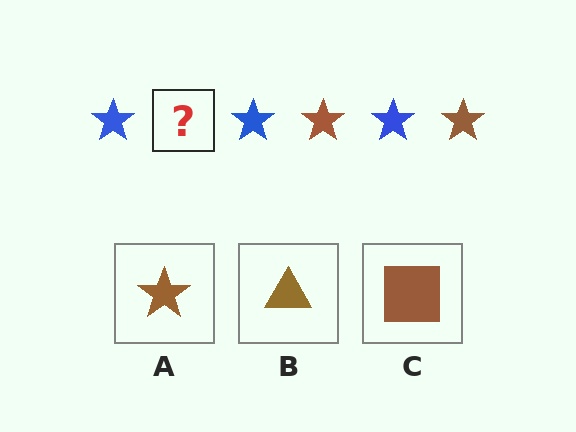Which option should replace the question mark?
Option A.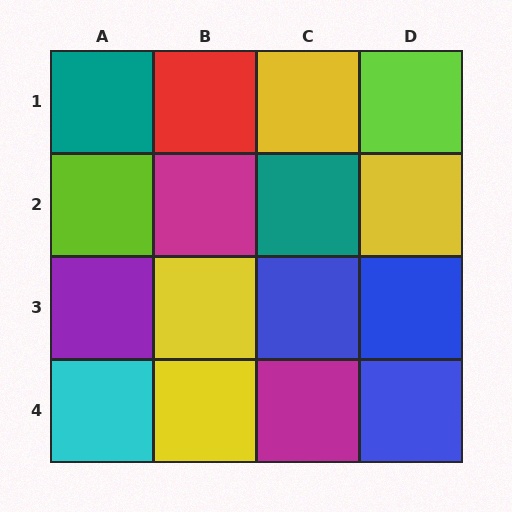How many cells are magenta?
2 cells are magenta.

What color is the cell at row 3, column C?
Blue.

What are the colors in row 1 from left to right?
Teal, red, yellow, lime.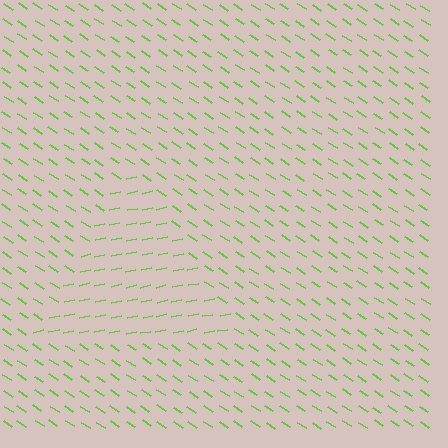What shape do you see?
I see a triangle.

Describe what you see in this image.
The image is filled with small lime line segments. A triangle region in the image has lines oriented differently from the surrounding lines, creating a visible texture boundary.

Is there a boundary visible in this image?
Yes, there is a texture boundary formed by a change in line orientation.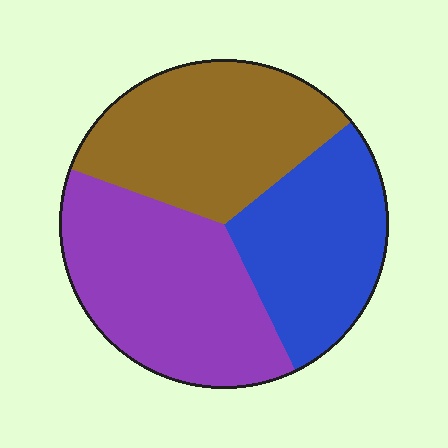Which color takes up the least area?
Blue, at roughly 30%.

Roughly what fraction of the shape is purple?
Purple covers roughly 40% of the shape.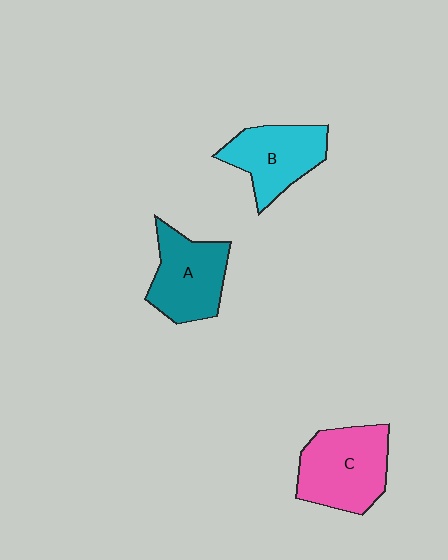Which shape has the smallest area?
Shape B (cyan).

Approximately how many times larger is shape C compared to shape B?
Approximately 1.2 times.